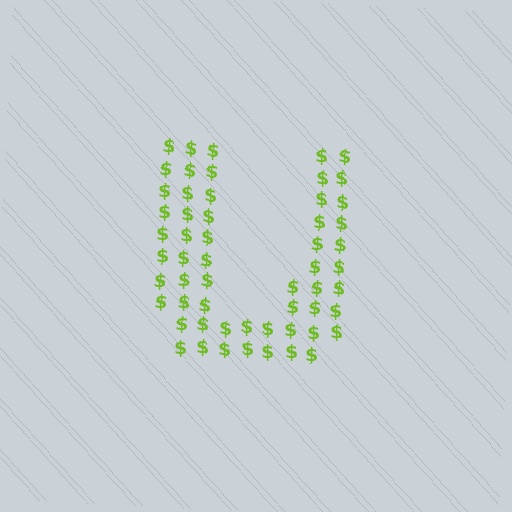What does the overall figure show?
The overall figure shows the letter U.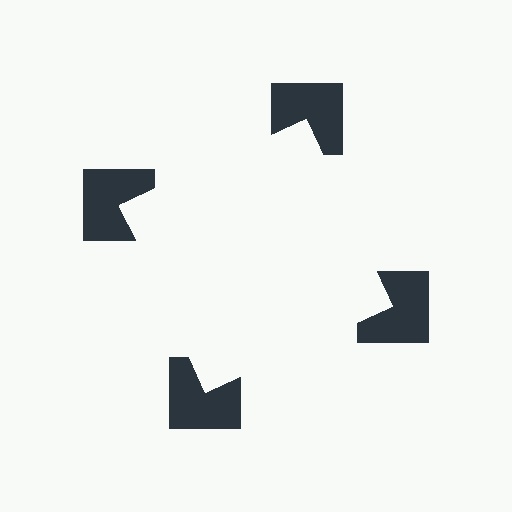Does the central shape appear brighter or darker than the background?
It typically appears slightly brighter than the background, even though no actual brightness change is drawn.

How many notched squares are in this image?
There are 4 — one at each vertex of the illusory square.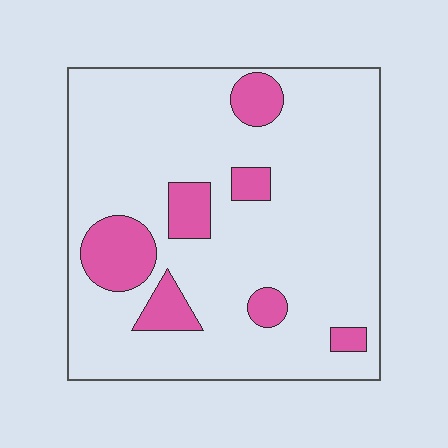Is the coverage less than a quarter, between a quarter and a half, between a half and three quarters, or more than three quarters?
Less than a quarter.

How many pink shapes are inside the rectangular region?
7.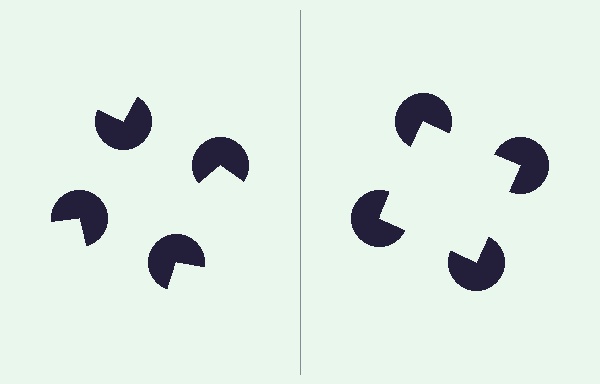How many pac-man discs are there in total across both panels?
8 — 4 on each side.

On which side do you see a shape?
An illusory square appears on the right side. On the left side the wedge cuts are rotated, so no coherent shape forms.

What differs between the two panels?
The pac-man discs are positioned identically on both sides; only the wedge orientations differ. On the right they align to a square; on the left they are misaligned.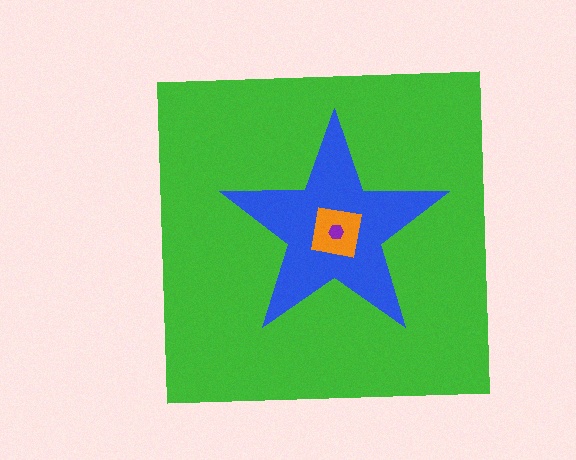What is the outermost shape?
The green square.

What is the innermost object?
The purple hexagon.